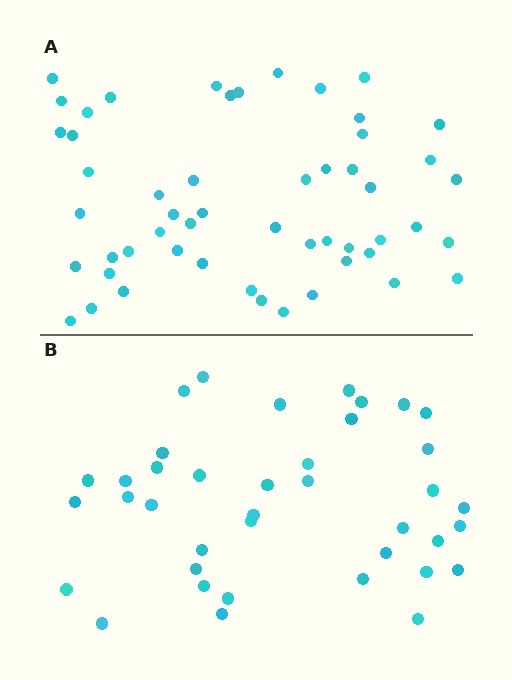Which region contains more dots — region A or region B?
Region A (the top region) has more dots.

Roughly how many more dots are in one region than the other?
Region A has approximately 15 more dots than region B.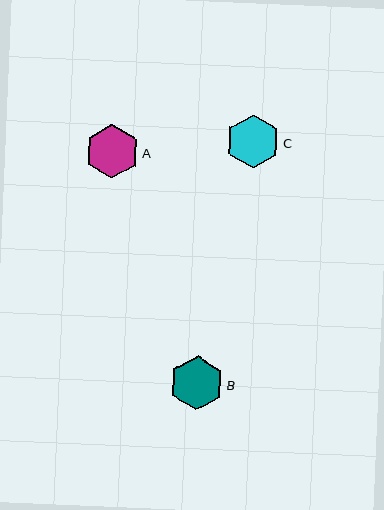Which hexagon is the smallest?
Hexagon C is the smallest with a size of approximately 54 pixels.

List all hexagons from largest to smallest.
From largest to smallest: A, B, C.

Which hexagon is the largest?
Hexagon A is the largest with a size of approximately 54 pixels.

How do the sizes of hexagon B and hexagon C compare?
Hexagon B and hexagon C are approximately the same size.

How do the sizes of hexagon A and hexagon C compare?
Hexagon A and hexagon C are approximately the same size.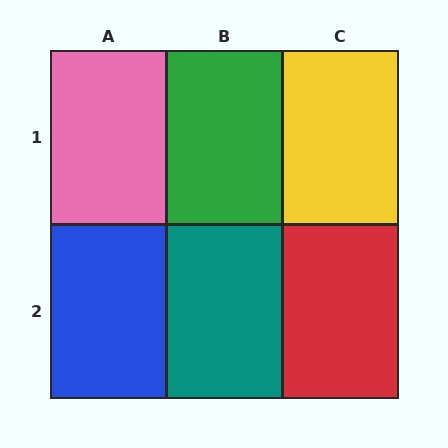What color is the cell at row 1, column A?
Pink.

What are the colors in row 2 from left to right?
Blue, teal, red.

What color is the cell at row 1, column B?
Green.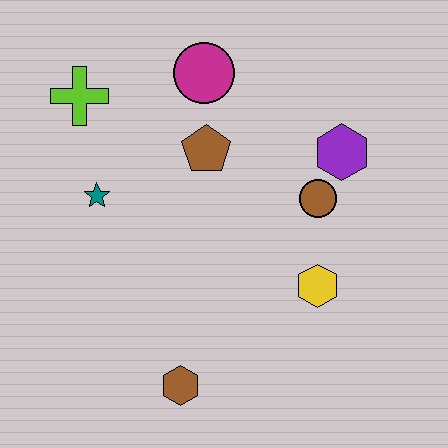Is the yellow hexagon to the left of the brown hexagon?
No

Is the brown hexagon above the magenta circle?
No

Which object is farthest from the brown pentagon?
The brown hexagon is farthest from the brown pentagon.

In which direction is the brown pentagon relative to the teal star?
The brown pentagon is to the right of the teal star.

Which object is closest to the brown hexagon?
The yellow hexagon is closest to the brown hexagon.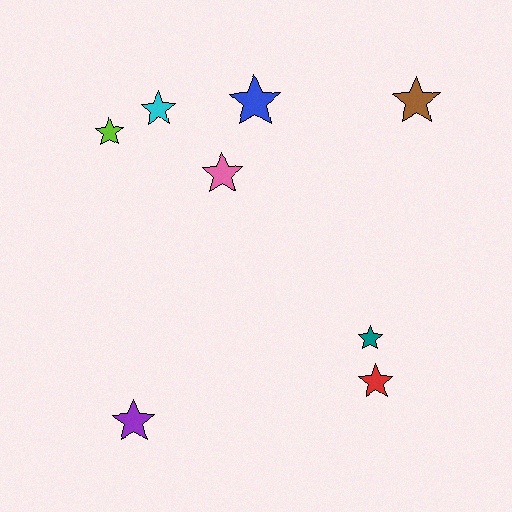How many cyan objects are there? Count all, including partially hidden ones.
There is 1 cyan object.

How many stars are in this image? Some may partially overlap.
There are 8 stars.